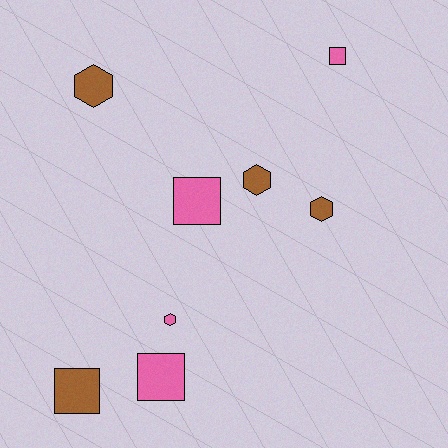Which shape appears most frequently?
Hexagon, with 4 objects.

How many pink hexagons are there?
There is 1 pink hexagon.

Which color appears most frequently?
Brown, with 4 objects.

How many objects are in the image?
There are 8 objects.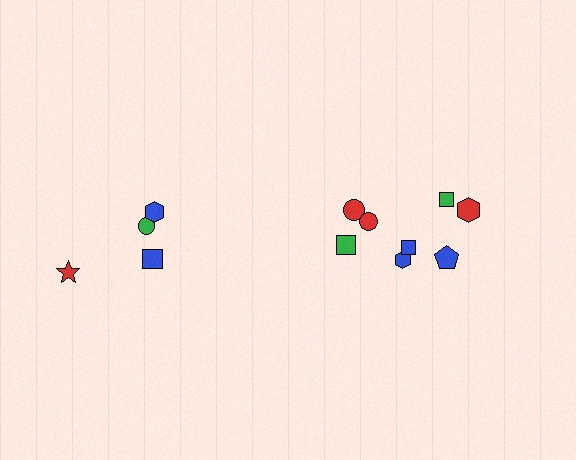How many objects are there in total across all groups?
There are 12 objects.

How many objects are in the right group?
There are 8 objects.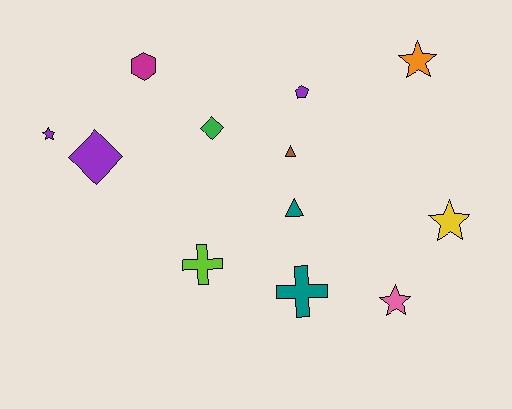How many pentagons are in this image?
There is 1 pentagon.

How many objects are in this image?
There are 12 objects.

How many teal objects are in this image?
There are 2 teal objects.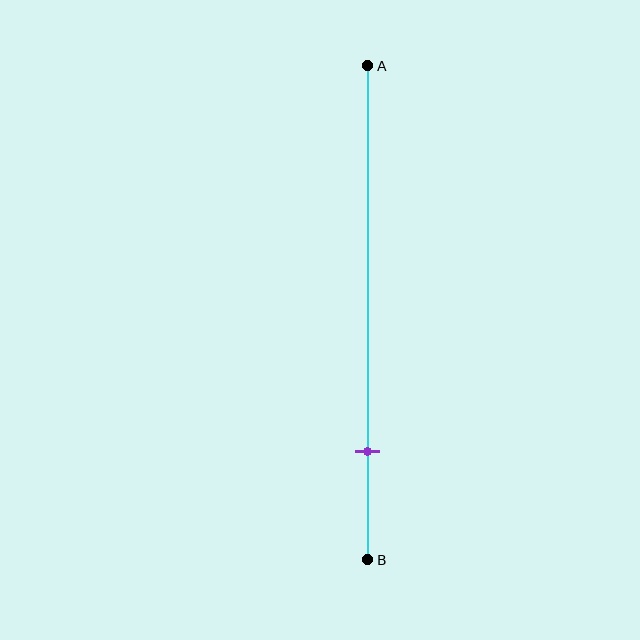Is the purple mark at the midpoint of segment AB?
No, the mark is at about 80% from A, not at the 50% midpoint.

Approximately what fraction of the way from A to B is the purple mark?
The purple mark is approximately 80% of the way from A to B.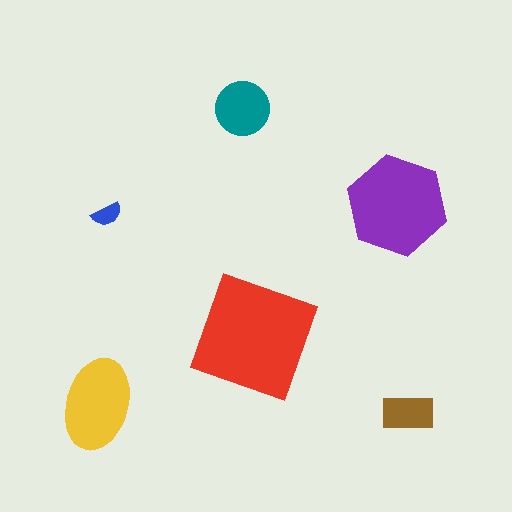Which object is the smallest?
The blue semicircle.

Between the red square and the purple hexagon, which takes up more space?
The red square.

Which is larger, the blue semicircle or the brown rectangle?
The brown rectangle.